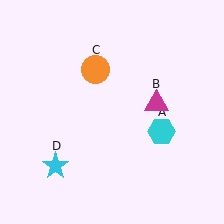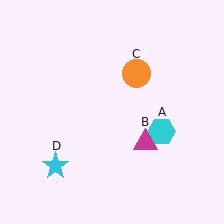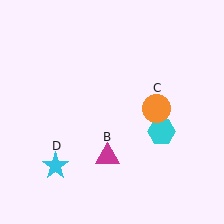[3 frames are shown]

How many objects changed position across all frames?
2 objects changed position: magenta triangle (object B), orange circle (object C).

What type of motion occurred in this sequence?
The magenta triangle (object B), orange circle (object C) rotated clockwise around the center of the scene.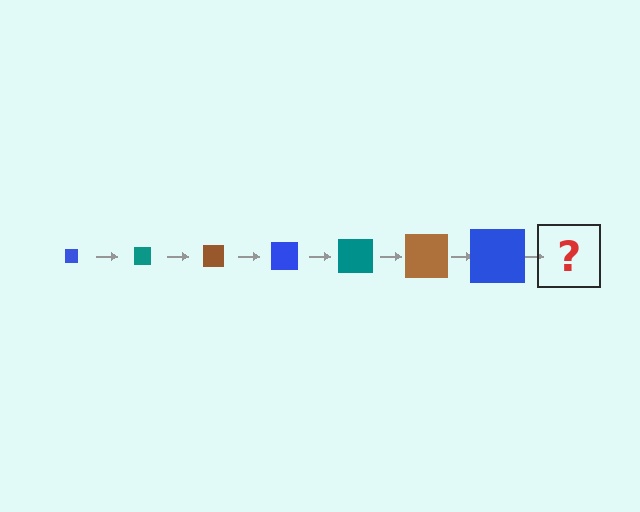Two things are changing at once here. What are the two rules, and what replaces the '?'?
The two rules are that the square grows larger each step and the color cycles through blue, teal, and brown. The '?' should be a teal square, larger than the previous one.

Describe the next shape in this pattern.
It should be a teal square, larger than the previous one.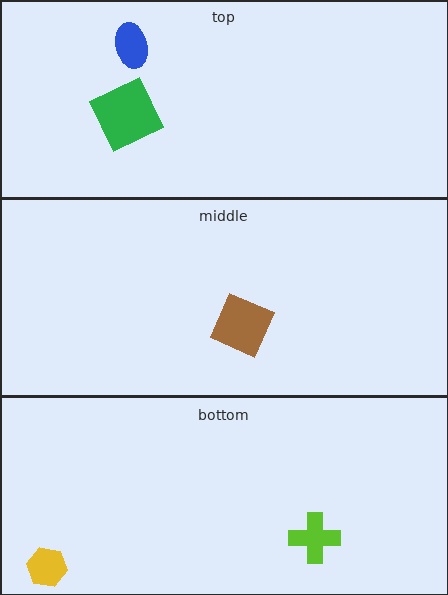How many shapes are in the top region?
2.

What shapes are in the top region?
The blue ellipse, the green square.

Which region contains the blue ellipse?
The top region.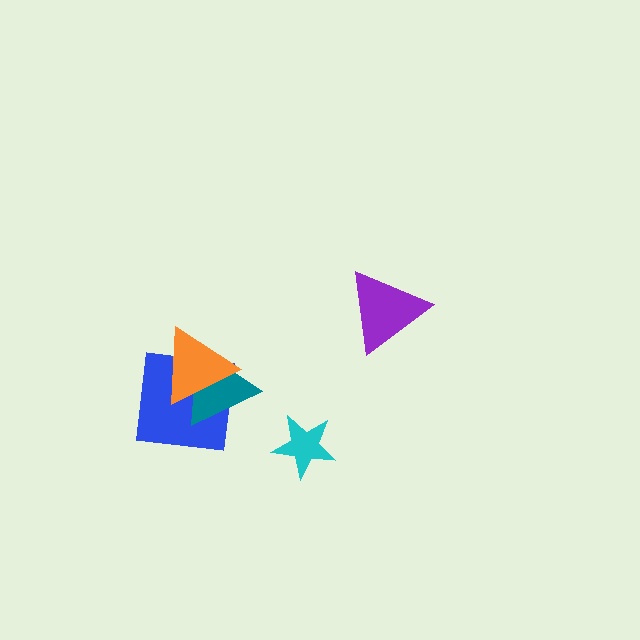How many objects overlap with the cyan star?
0 objects overlap with the cyan star.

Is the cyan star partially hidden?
No, no other shape covers it.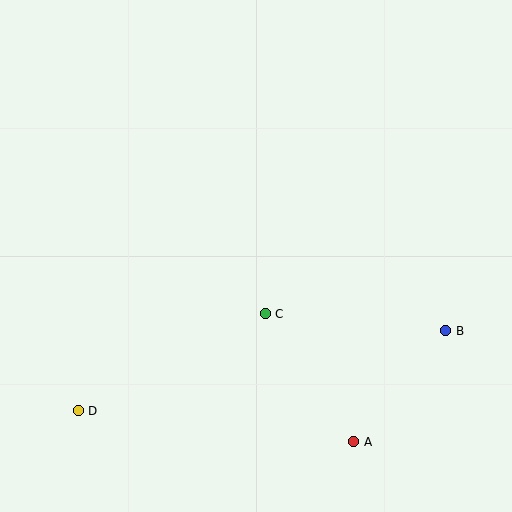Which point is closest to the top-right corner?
Point B is closest to the top-right corner.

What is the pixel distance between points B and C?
The distance between B and C is 181 pixels.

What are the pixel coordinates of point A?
Point A is at (353, 442).